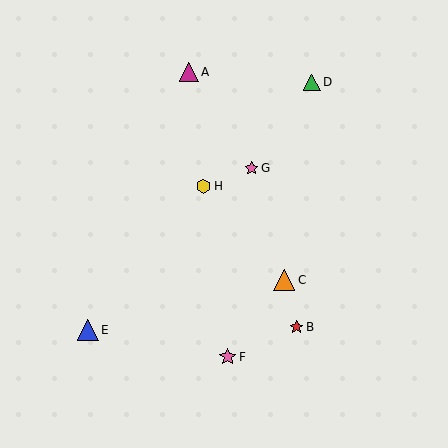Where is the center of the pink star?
The center of the pink star is at (228, 357).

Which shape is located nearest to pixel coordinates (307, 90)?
The green triangle (labeled D) at (312, 82) is nearest to that location.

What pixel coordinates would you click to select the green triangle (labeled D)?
Click at (312, 82) to select the green triangle D.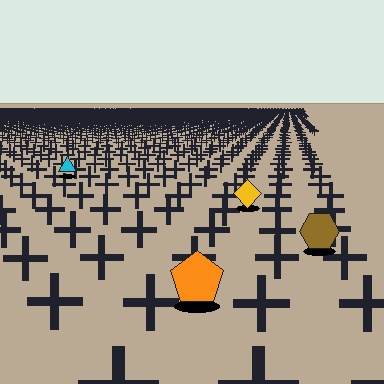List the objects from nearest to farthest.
From nearest to farthest: the orange pentagon, the brown hexagon, the yellow diamond, the cyan triangle.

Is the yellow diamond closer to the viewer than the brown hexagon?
No. The brown hexagon is closer — you can tell from the texture gradient: the ground texture is coarser near it.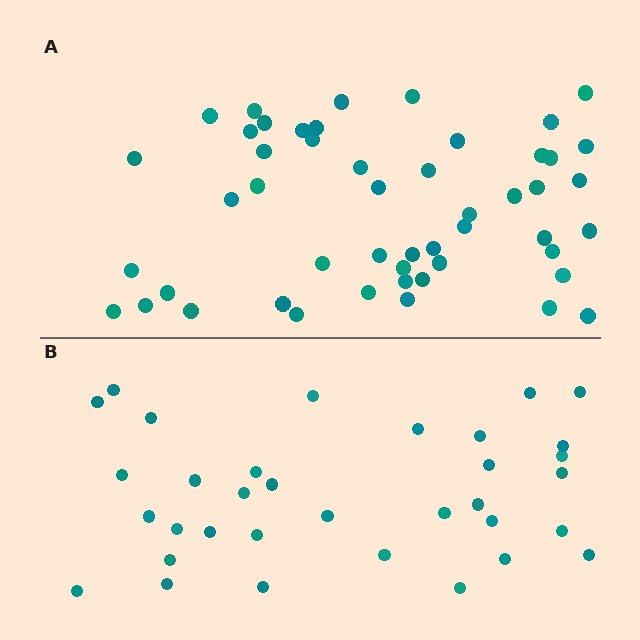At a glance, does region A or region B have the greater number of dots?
Region A (the top region) has more dots.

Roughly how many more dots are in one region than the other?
Region A has approximately 15 more dots than region B.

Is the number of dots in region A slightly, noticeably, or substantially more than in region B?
Region A has substantially more. The ratio is roughly 1.5 to 1.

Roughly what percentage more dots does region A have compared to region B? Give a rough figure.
About 45% more.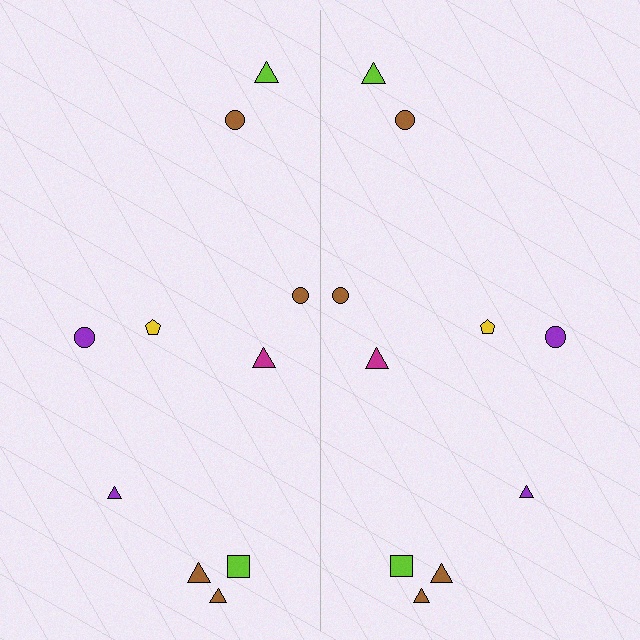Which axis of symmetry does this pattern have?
The pattern has a vertical axis of symmetry running through the center of the image.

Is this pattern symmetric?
Yes, this pattern has bilateral (reflection) symmetry.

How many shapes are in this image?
There are 20 shapes in this image.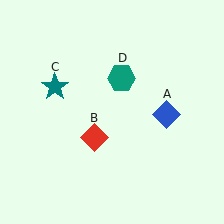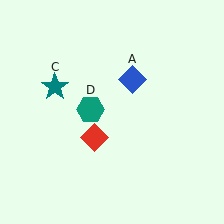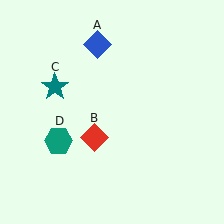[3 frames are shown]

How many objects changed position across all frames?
2 objects changed position: blue diamond (object A), teal hexagon (object D).